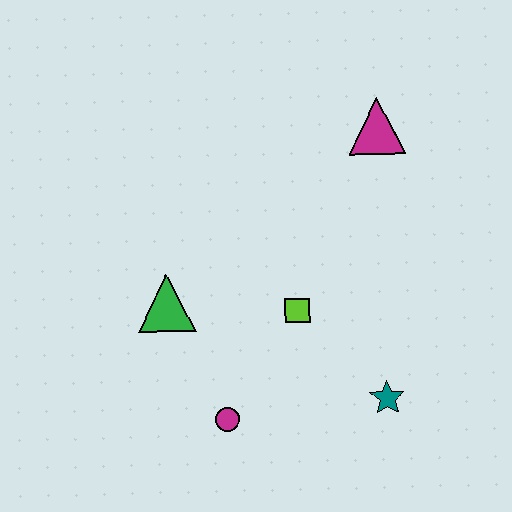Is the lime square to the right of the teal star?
No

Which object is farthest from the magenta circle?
The magenta triangle is farthest from the magenta circle.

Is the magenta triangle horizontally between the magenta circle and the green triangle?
No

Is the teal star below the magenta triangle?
Yes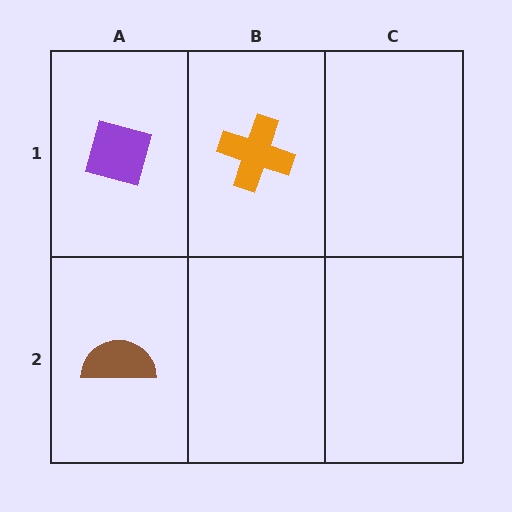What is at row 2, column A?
A brown semicircle.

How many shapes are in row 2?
1 shape.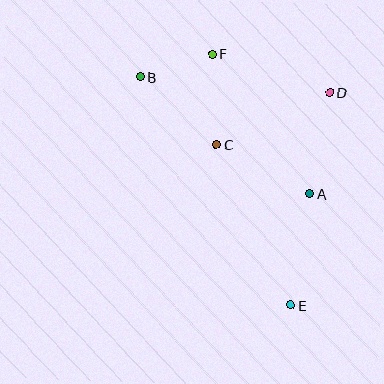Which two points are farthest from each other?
Points B and E are farthest from each other.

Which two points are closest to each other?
Points B and F are closest to each other.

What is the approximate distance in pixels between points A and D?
The distance between A and D is approximately 104 pixels.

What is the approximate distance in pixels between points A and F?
The distance between A and F is approximately 171 pixels.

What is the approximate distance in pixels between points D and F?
The distance between D and F is approximately 124 pixels.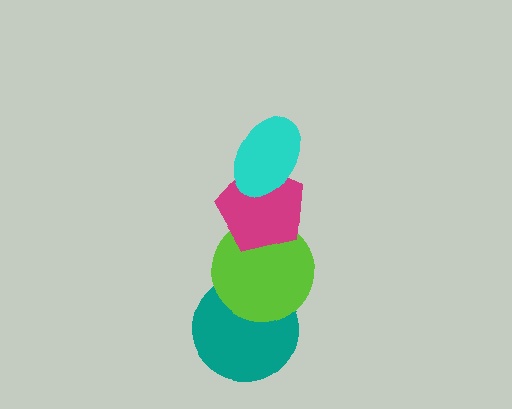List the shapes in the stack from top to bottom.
From top to bottom: the cyan ellipse, the magenta pentagon, the lime circle, the teal circle.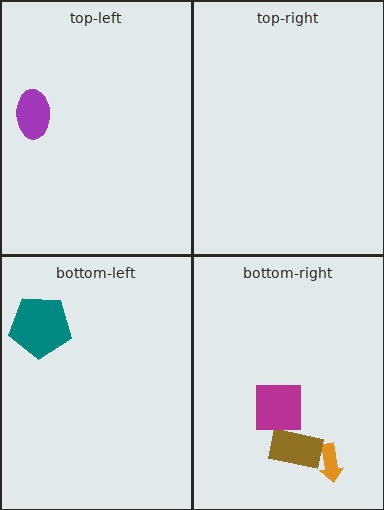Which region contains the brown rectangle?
The bottom-right region.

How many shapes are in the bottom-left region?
1.